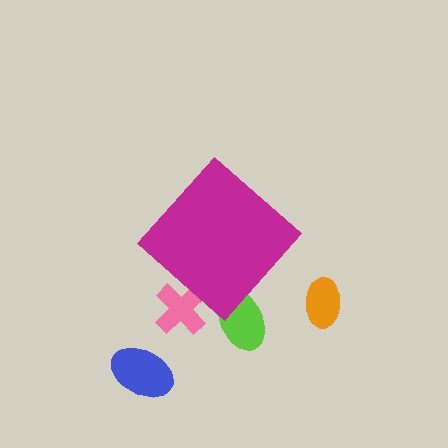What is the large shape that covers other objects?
A magenta diamond.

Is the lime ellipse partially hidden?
Yes, the lime ellipse is partially hidden behind the magenta diamond.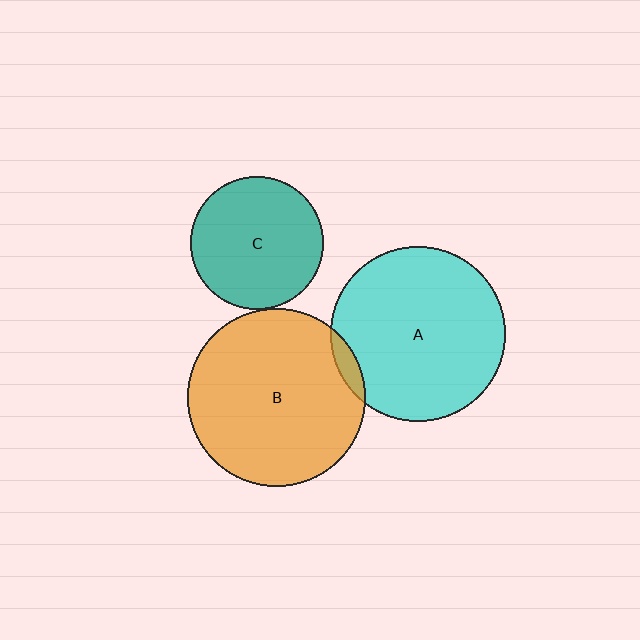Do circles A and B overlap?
Yes.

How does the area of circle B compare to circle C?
Approximately 1.8 times.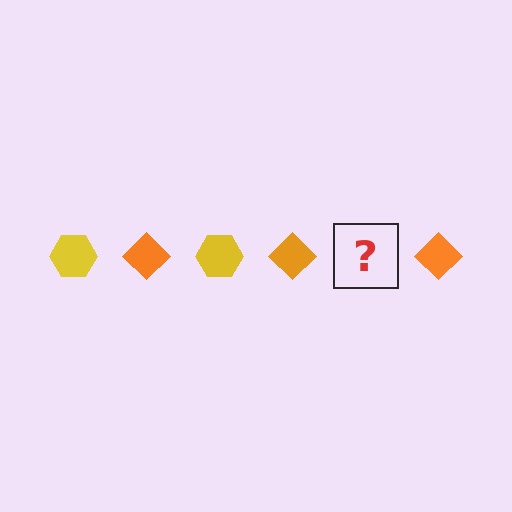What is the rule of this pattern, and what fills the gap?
The rule is that the pattern alternates between yellow hexagon and orange diamond. The gap should be filled with a yellow hexagon.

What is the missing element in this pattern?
The missing element is a yellow hexagon.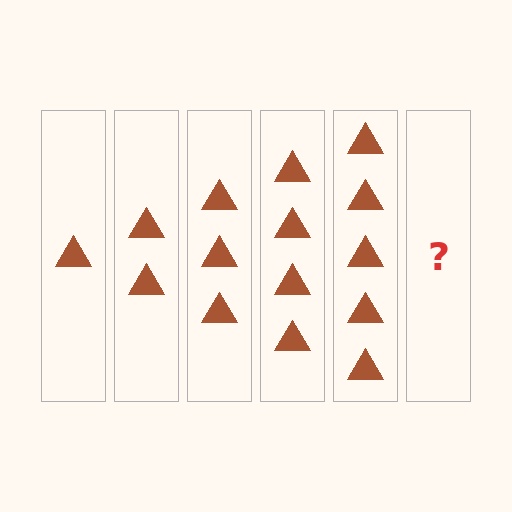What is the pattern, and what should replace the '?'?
The pattern is that each step adds one more triangle. The '?' should be 6 triangles.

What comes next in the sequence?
The next element should be 6 triangles.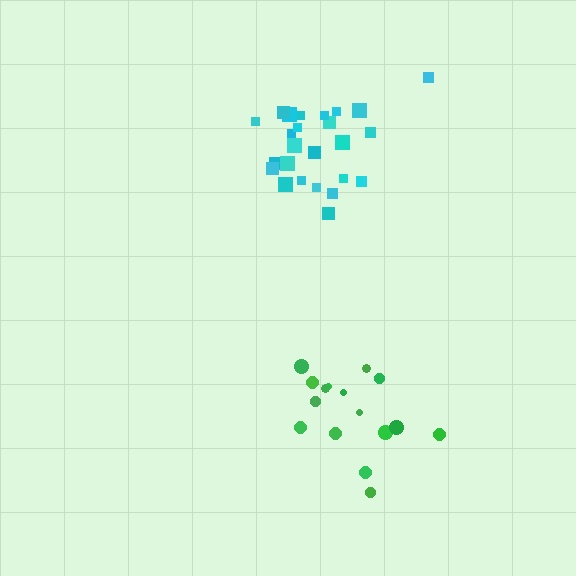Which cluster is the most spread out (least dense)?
Green.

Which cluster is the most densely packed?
Cyan.